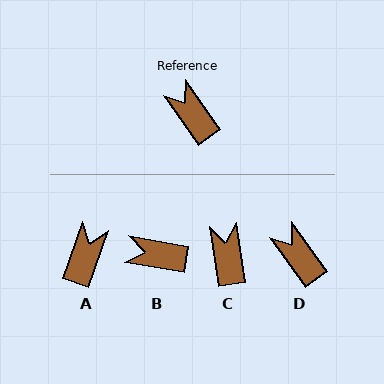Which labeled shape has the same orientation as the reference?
D.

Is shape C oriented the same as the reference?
No, it is off by about 26 degrees.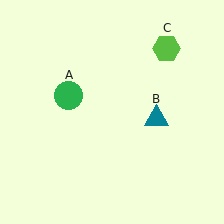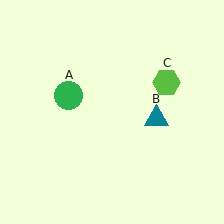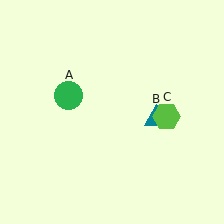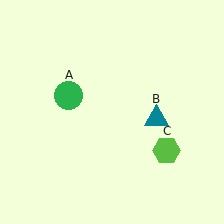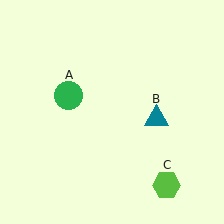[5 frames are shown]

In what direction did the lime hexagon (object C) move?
The lime hexagon (object C) moved down.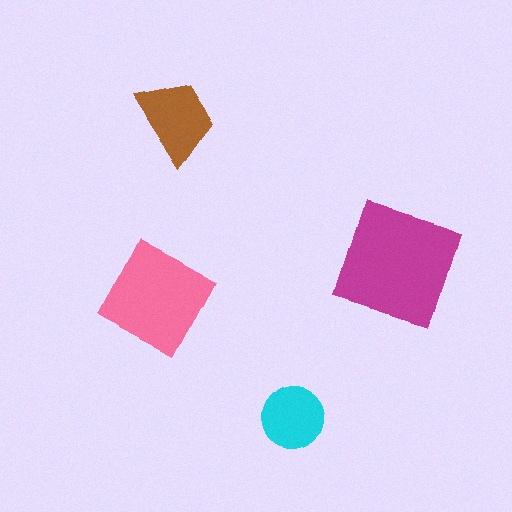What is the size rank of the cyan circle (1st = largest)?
4th.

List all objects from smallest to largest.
The cyan circle, the brown trapezoid, the pink diamond, the magenta square.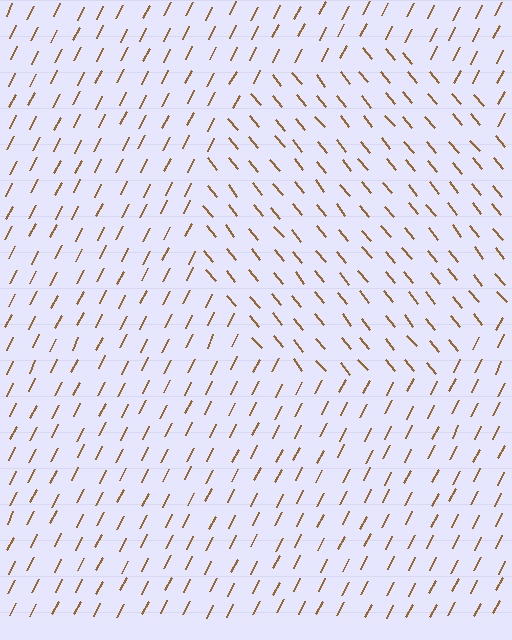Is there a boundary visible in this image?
Yes, there is a texture boundary formed by a change in line orientation.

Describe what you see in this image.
The image is filled with small brown line segments. A circle region in the image has lines oriented differently from the surrounding lines, creating a visible texture boundary.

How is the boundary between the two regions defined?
The boundary is defined purely by a change in line orientation (approximately 66 degrees difference). All lines are the same color and thickness.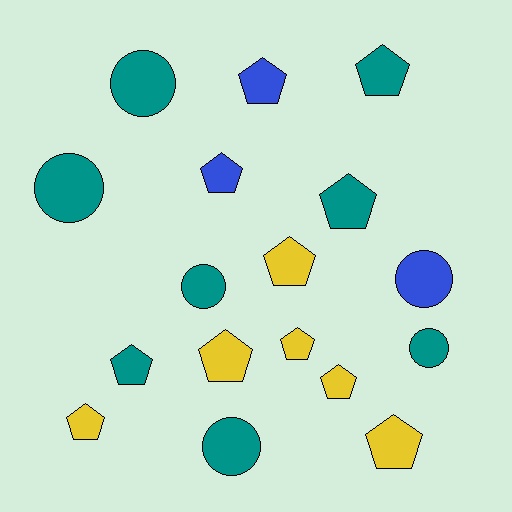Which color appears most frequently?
Teal, with 8 objects.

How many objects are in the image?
There are 17 objects.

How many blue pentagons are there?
There are 2 blue pentagons.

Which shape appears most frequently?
Pentagon, with 11 objects.